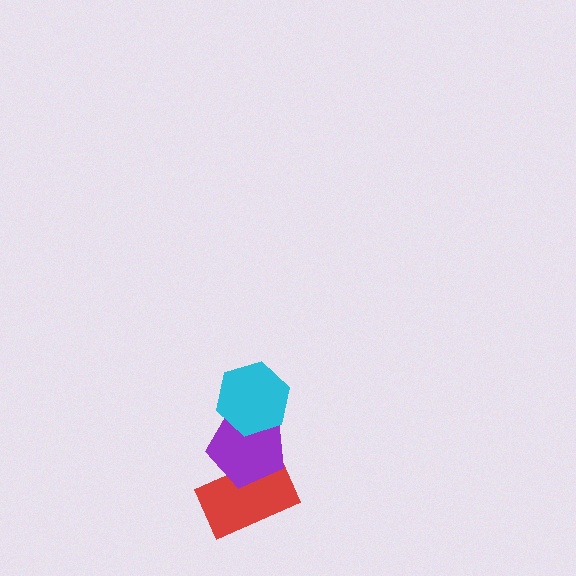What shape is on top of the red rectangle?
The purple pentagon is on top of the red rectangle.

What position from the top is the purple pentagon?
The purple pentagon is 2nd from the top.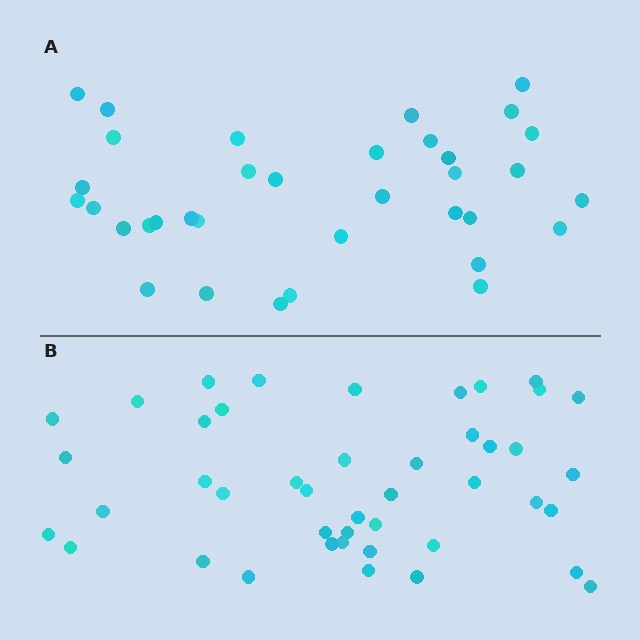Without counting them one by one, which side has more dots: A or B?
Region B (the bottom region) has more dots.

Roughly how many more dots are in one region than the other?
Region B has roughly 8 or so more dots than region A.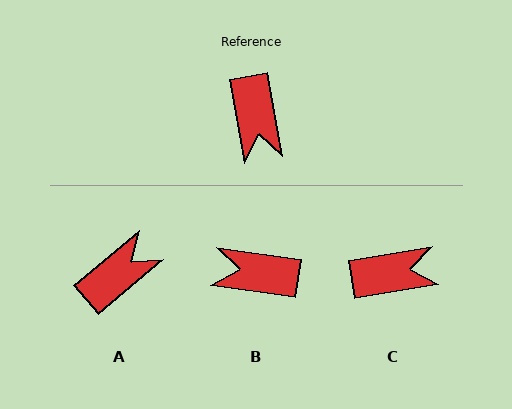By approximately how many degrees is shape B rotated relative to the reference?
Approximately 109 degrees clockwise.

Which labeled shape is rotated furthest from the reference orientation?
A, about 120 degrees away.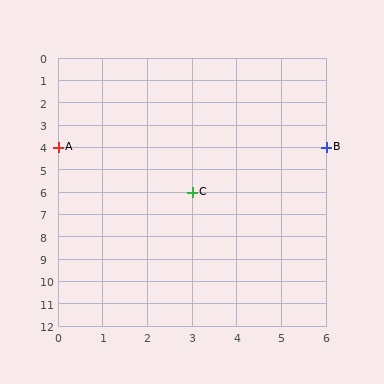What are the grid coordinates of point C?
Point C is at grid coordinates (3, 6).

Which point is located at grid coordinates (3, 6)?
Point C is at (3, 6).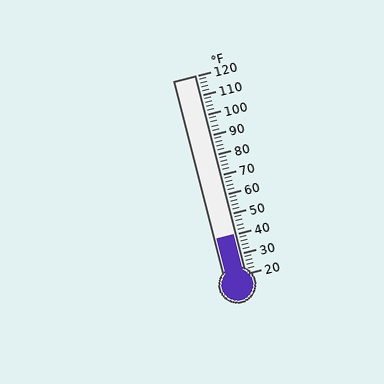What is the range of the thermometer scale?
The thermometer scale ranges from 20°F to 120°F.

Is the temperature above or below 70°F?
The temperature is below 70°F.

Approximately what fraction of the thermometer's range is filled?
The thermometer is filled to approximately 20% of its range.